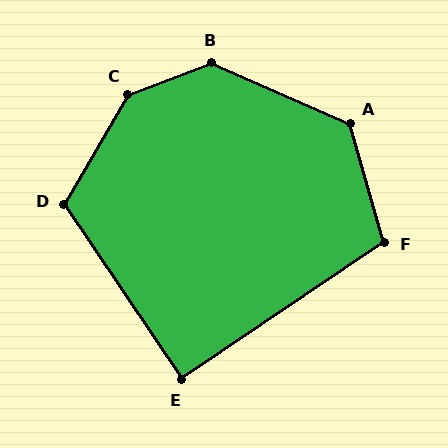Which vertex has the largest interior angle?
C, at approximately 141 degrees.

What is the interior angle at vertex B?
Approximately 136 degrees (obtuse).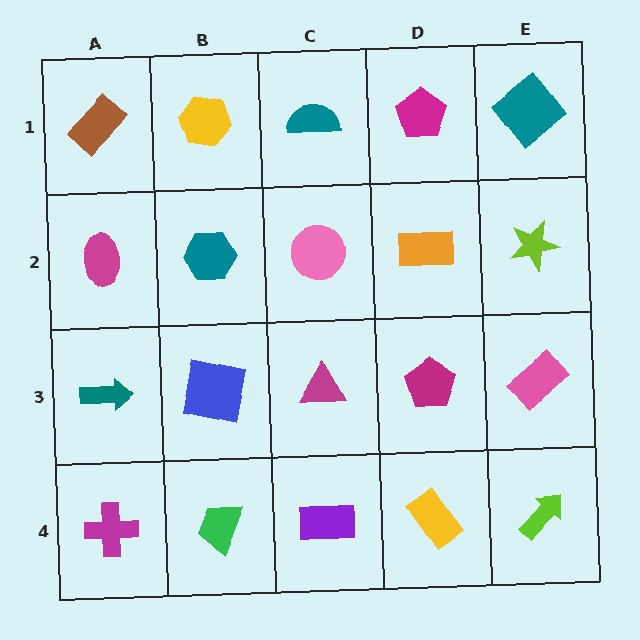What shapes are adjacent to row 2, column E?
A teal diamond (row 1, column E), a pink rectangle (row 3, column E), an orange rectangle (row 2, column D).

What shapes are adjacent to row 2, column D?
A magenta pentagon (row 1, column D), a magenta pentagon (row 3, column D), a pink circle (row 2, column C), a lime star (row 2, column E).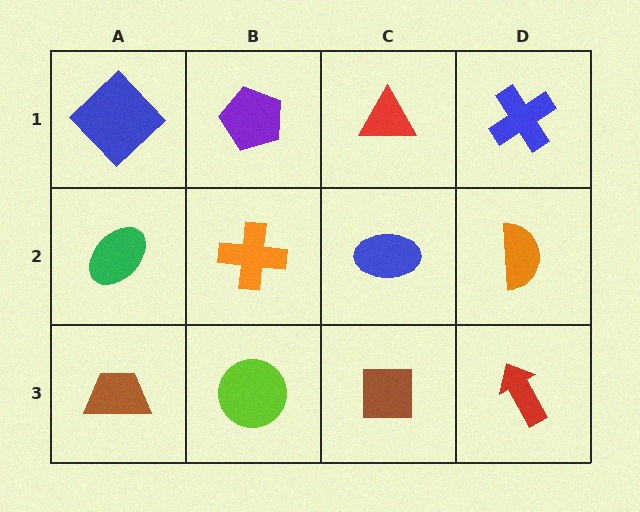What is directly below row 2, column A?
A brown trapezoid.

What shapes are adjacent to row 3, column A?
A green ellipse (row 2, column A), a lime circle (row 3, column B).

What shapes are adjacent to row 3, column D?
An orange semicircle (row 2, column D), a brown square (row 3, column C).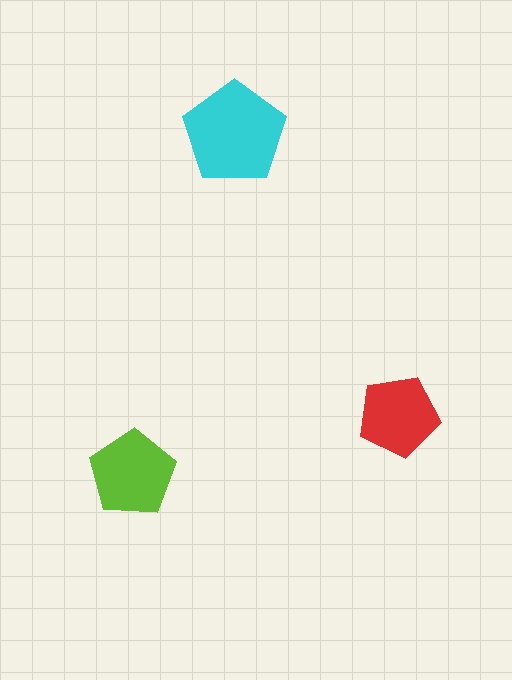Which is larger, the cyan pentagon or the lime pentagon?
The cyan one.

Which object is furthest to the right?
The red pentagon is rightmost.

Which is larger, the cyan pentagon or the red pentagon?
The cyan one.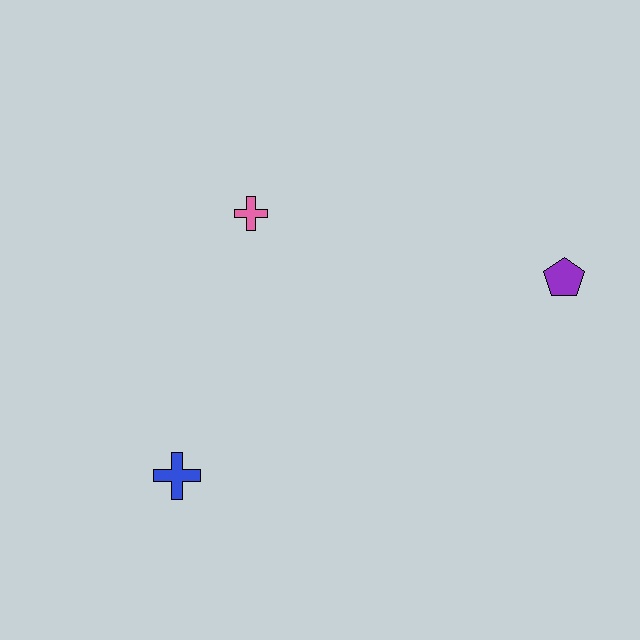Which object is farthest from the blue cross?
The purple pentagon is farthest from the blue cross.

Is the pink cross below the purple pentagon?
No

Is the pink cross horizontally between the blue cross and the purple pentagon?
Yes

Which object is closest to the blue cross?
The pink cross is closest to the blue cross.